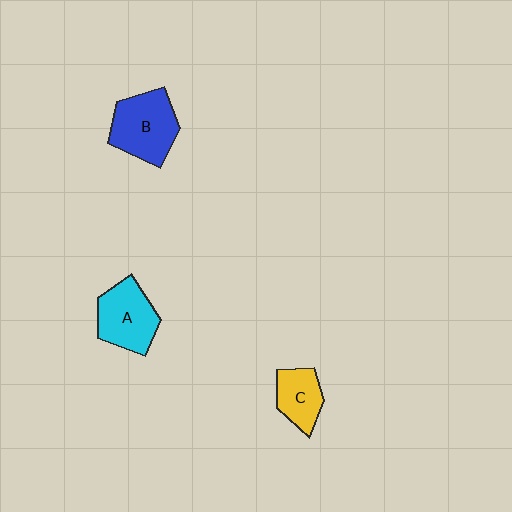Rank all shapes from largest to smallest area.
From largest to smallest: B (blue), A (cyan), C (yellow).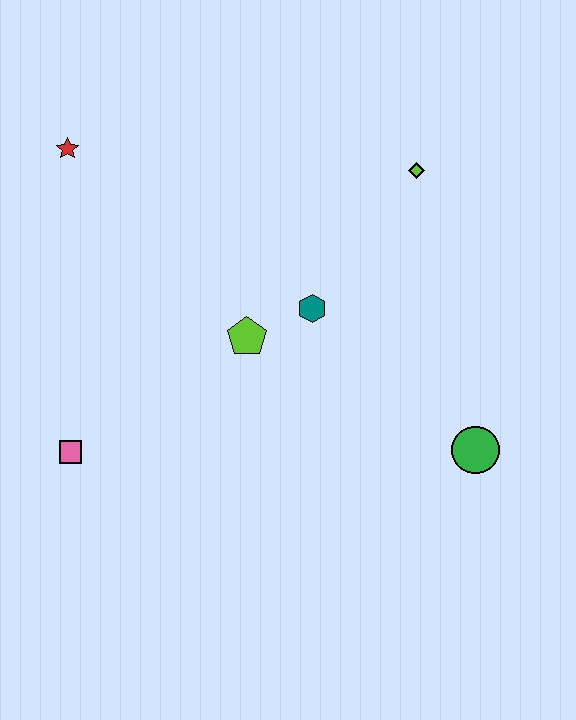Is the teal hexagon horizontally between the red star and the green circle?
Yes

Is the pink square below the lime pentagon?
Yes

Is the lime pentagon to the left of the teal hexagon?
Yes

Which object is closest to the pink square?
The lime pentagon is closest to the pink square.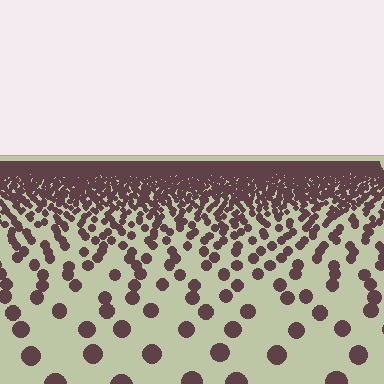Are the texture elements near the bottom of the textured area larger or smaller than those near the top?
Larger. Near the bottom, elements are closer to the viewer and appear at a bigger on-screen size.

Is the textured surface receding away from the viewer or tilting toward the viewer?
The surface is receding away from the viewer. Texture elements get smaller and denser toward the top.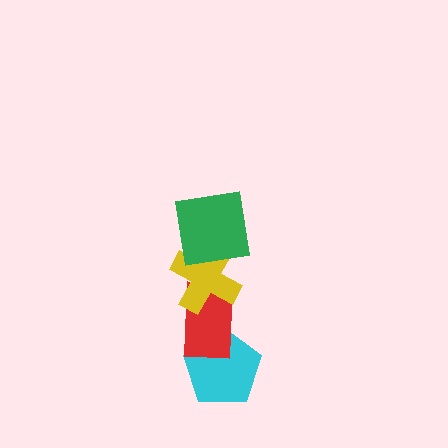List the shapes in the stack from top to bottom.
From top to bottom: the green square, the yellow cross, the red rectangle, the cyan pentagon.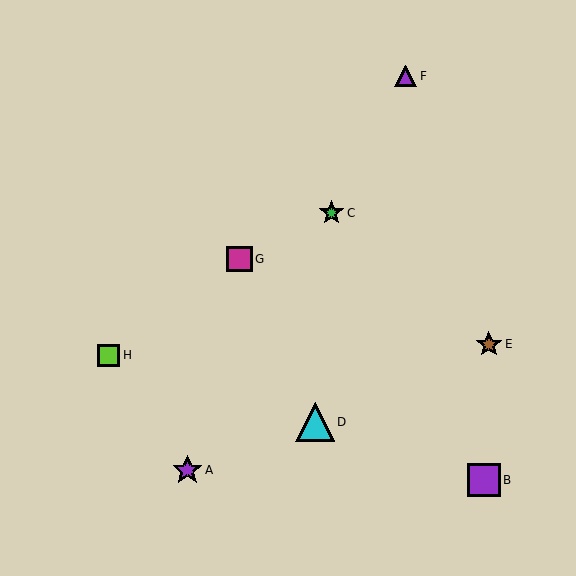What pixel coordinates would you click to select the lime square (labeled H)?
Click at (109, 355) to select the lime square H.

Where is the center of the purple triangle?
The center of the purple triangle is at (406, 76).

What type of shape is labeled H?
Shape H is a lime square.